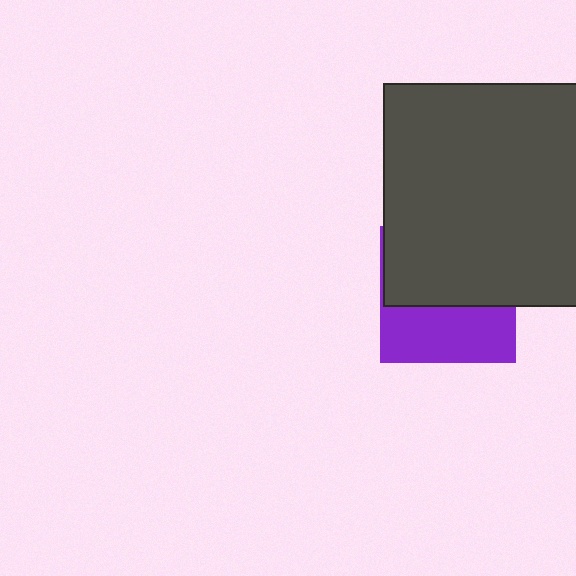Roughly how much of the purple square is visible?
A small part of it is visible (roughly 42%).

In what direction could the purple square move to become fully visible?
The purple square could move down. That would shift it out from behind the dark gray rectangle entirely.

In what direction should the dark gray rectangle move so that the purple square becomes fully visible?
The dark gray rectangle should move up. That is the shortest direction to clear the overlap and leave the purple square fully visible.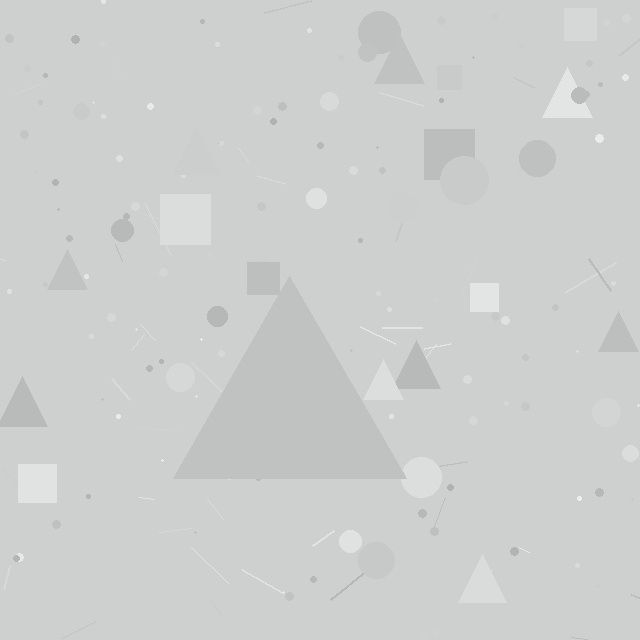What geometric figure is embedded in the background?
A triangle is embedded in the background.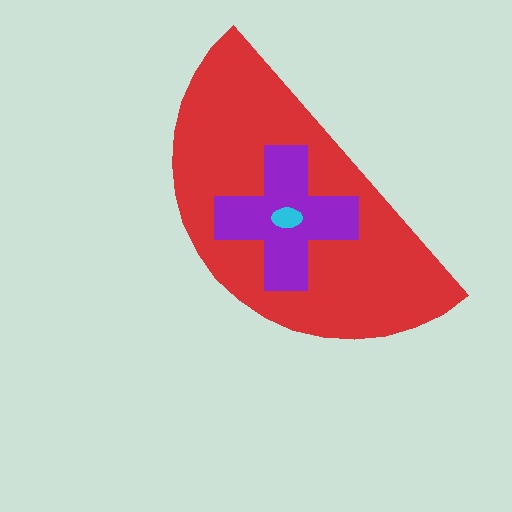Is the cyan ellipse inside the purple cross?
Yes.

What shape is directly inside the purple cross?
The cyan ellipse.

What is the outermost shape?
The red semicircle.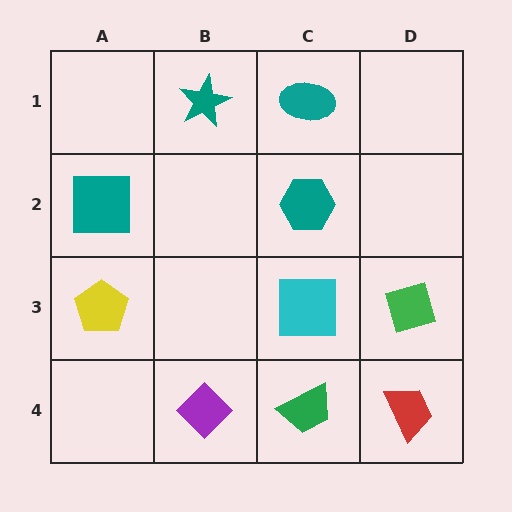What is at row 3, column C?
A cyan square.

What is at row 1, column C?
A teal ellipse.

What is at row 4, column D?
A red trapezoid.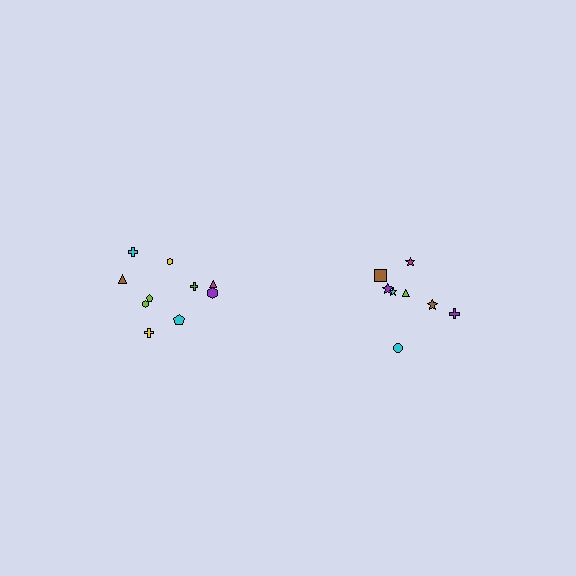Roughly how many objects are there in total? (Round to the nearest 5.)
Roughly 20 objects in total.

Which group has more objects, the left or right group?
The left group.